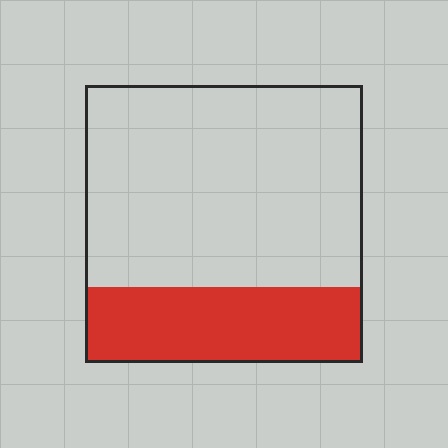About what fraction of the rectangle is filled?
About one quarter (1/4).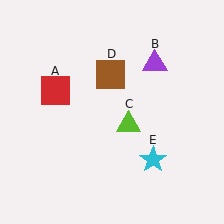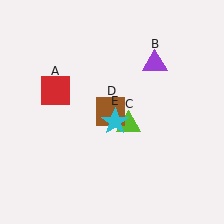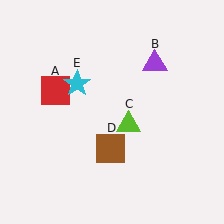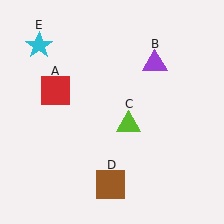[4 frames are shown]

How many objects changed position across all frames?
2 objects changed position: brown square (object D), cyan star (object E).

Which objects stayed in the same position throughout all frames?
Red square (object A) and purple triangle (object B) and lime triangle (object C) remained stationary.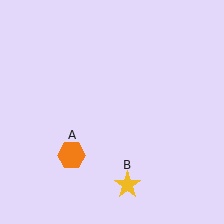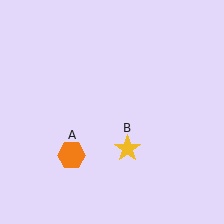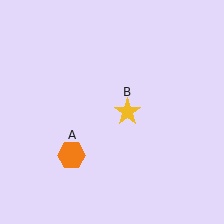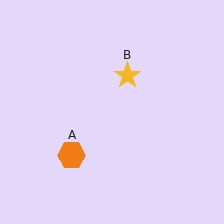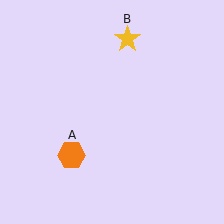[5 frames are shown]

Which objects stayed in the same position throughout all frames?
Orange hexagon (object A) remained stationary.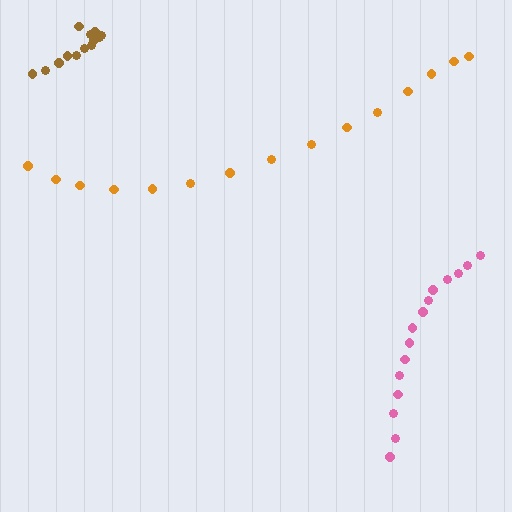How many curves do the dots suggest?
There are 3 distinct paths.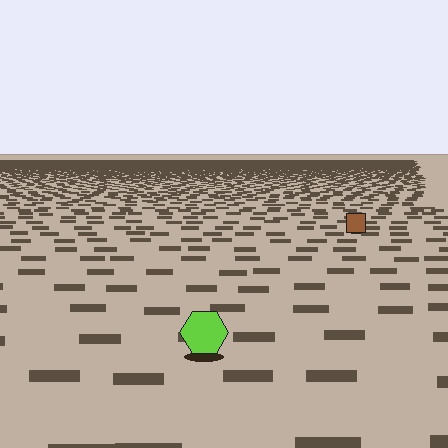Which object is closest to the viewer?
The lime hexagon is closest. The texture marks near it are larger and more spread out.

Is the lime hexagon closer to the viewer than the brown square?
Yes. The lime hexagon is closer — you can tell from the texture gradient: the ground texture is coarser near it.